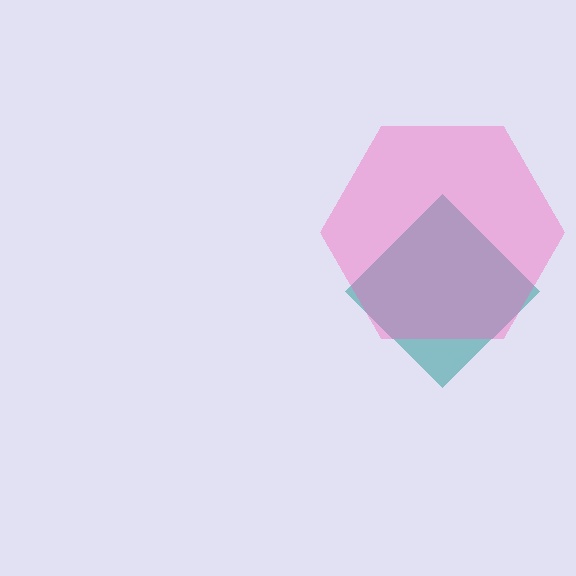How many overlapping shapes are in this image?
There are 2 overlapping shapes in the image.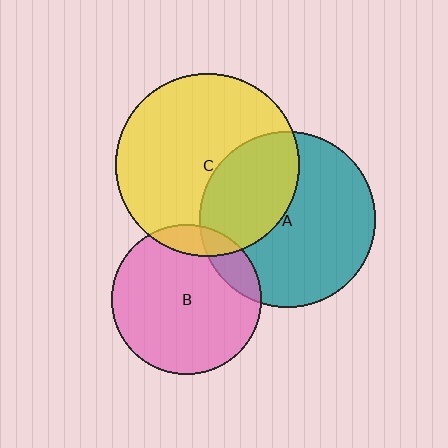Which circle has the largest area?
Circle C (yellow).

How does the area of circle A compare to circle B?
Approximately 1.4 times.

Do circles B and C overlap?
Yes.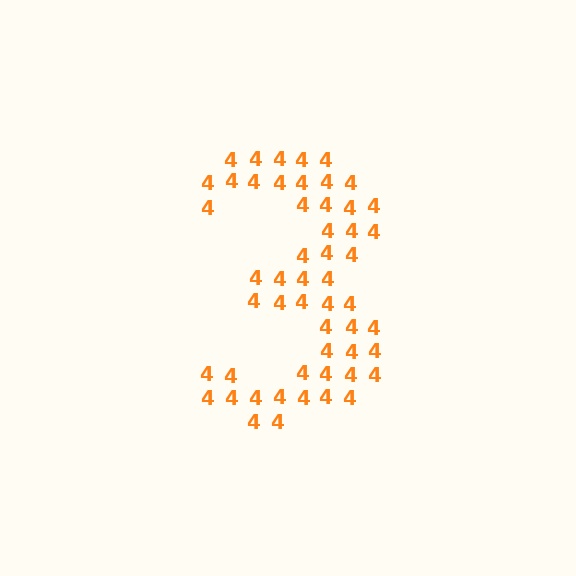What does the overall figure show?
The overall figure shows the digit 3.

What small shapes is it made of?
It is made of small digit 4's.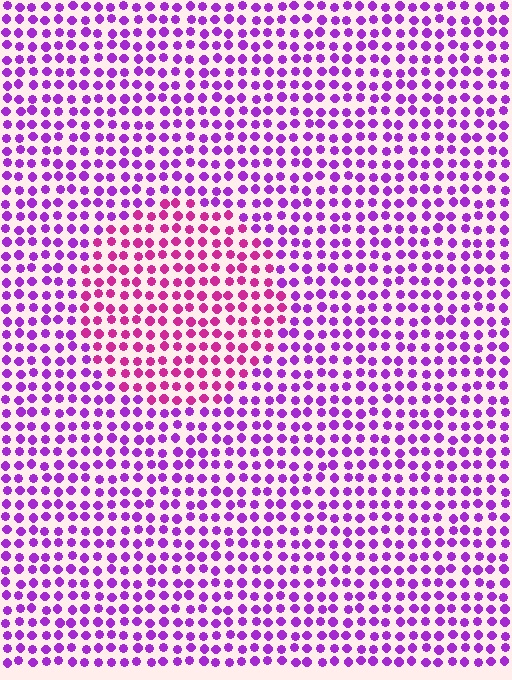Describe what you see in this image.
The image is filled with small purple elements in a uniform arrangement. A circle-shaped region is visible where the elements are tinted to a slightly different hue, forming a subtle color boundary.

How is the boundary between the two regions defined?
The boundary is defined purely by a slight shift in hue (about 35 degrees). Spacing, size, and orientation are identical on both sides.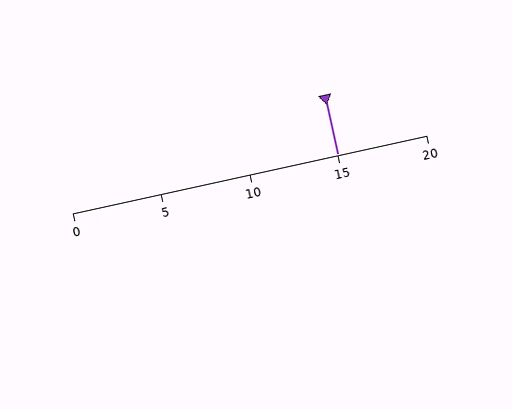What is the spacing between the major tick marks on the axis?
The major ticks are spaced 5 apart.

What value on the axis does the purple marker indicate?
The marker indicates approximately 15.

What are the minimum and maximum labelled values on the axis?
The axis runs from 0 to 20.